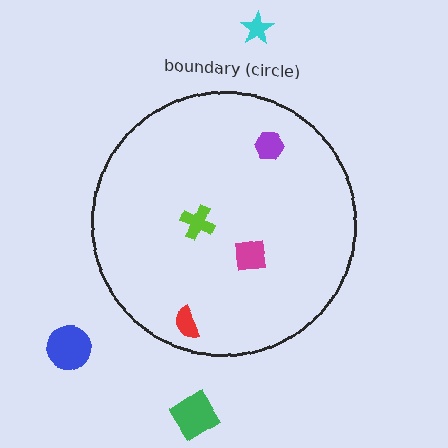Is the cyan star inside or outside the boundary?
Outside.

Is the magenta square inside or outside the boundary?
Inside.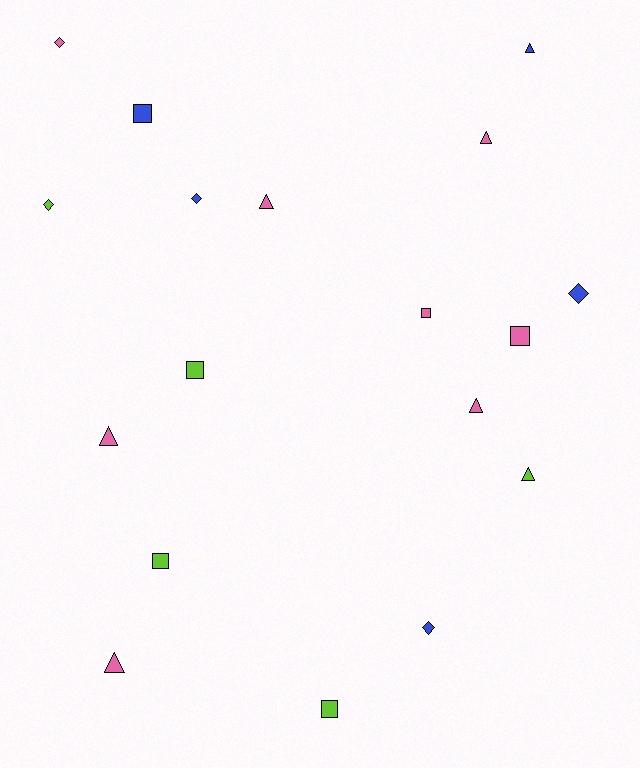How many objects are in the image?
There are 18 objects.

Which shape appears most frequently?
Triangle, with 7 objects.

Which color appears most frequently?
Pink, with 8 objects.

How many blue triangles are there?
There is 1 blue triangle.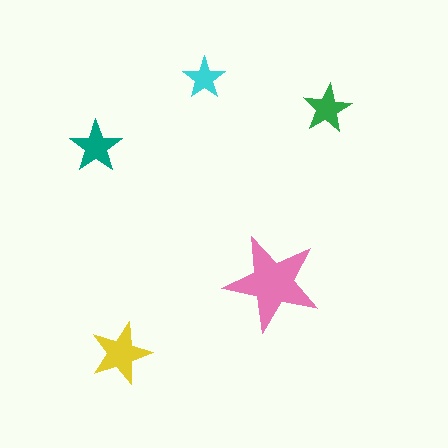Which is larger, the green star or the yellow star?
The yellow one.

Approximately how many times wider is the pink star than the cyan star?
About 2.5 times wider.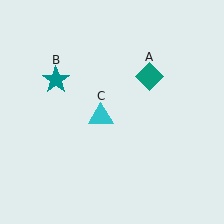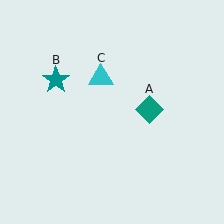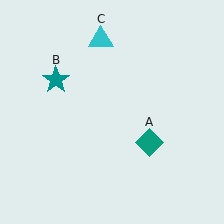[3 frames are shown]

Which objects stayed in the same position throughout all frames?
Teal star (object B) remained stationary.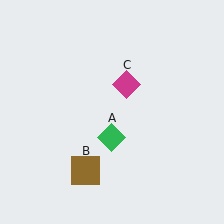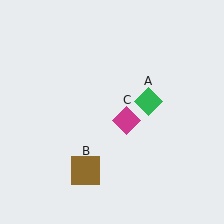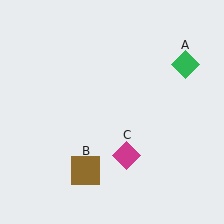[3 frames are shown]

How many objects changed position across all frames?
2 objects changed position: green diamond (object A), magenta diamond (object C).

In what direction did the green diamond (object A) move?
The green diamond (object A) moved up and to the right.